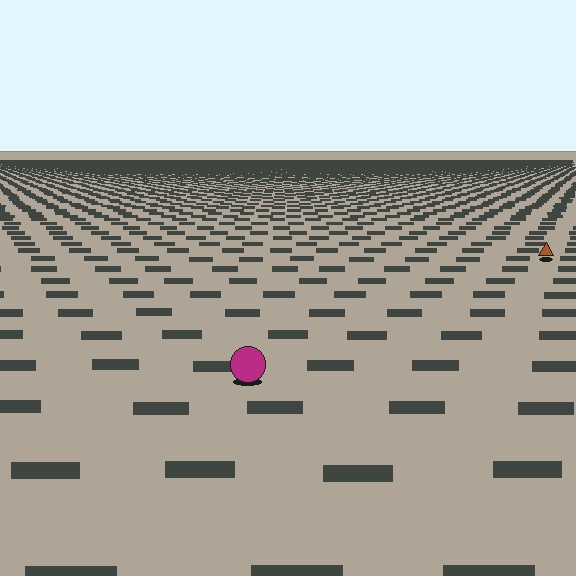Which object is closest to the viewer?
The magenta circle is closest. The texture marks near it are larger and more spread out.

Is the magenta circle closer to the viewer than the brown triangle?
Yes. The magenta circle is closer — you can tell from the texture gradient: the ground texture is coarser near it.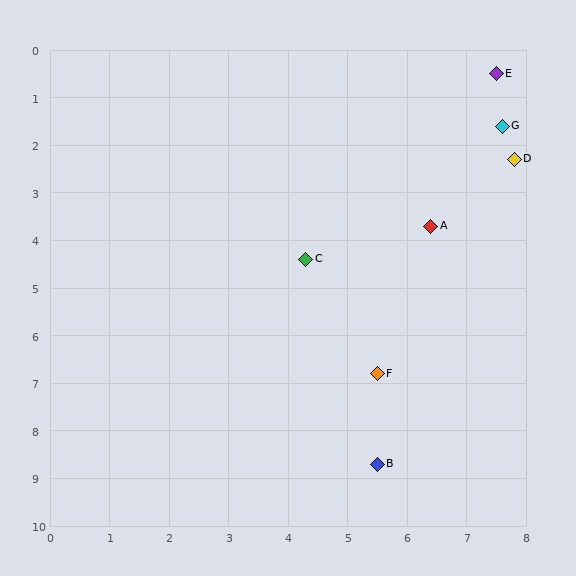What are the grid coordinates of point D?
Point D is at approximately (7.8, 2.3).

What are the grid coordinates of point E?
Point E is at approximately (7.5, 0.5).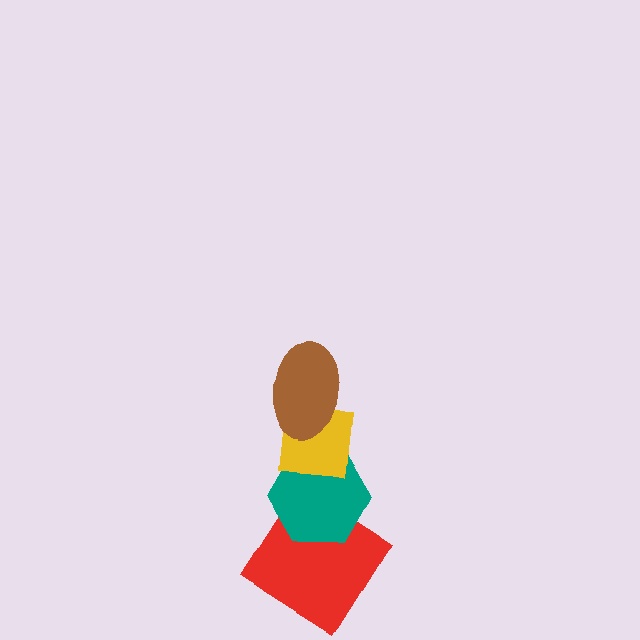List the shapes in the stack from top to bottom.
From top to bottom: the brown ellipse, the yellow square, the teal hexagon, the red diamond.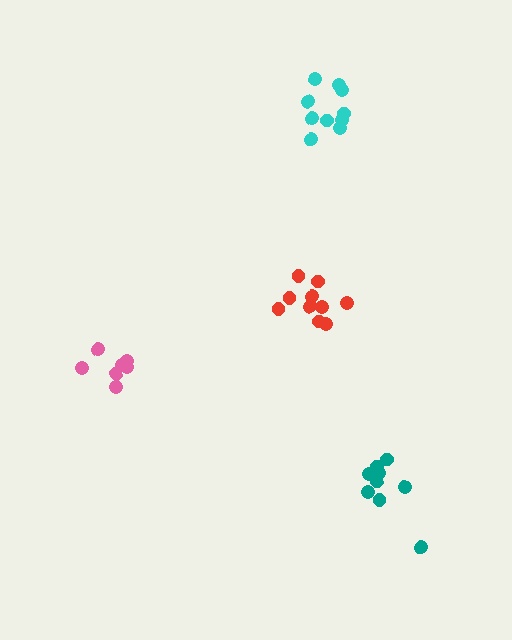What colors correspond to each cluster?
The clusters are colored: cyan, red, teal, pink.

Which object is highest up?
The cyan cluster is topmost.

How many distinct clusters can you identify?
There are 4 distinct clusters.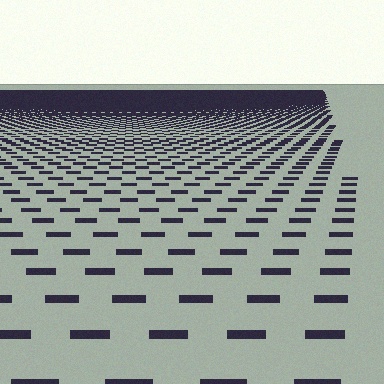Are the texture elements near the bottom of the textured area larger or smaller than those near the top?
Larger. Near the bottom, elements are closer to the viewer and appear at a bigger on-screen size.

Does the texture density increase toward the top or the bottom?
Density increases toward the top.